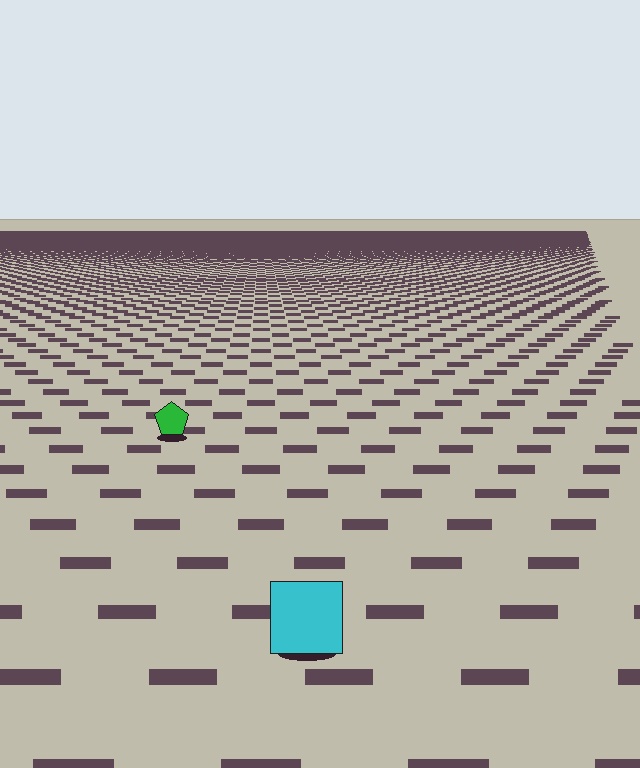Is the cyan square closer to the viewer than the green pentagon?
Yes. The cyan square is closer — you can tell from the texture gradient: the ground texture is coarser near it.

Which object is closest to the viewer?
The cyan square is closest. The texture marks near it are larger and more spread out.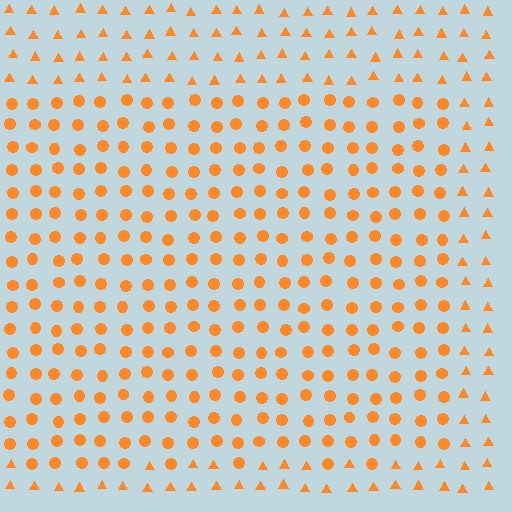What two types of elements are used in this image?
The image uses circles inside the rectangle region and triangles outside it.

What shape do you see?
I see a rectangle.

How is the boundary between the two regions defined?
The boundary is defined by a change in element shape: circles inside vs. triangles outside. All elements share the same color and spacing.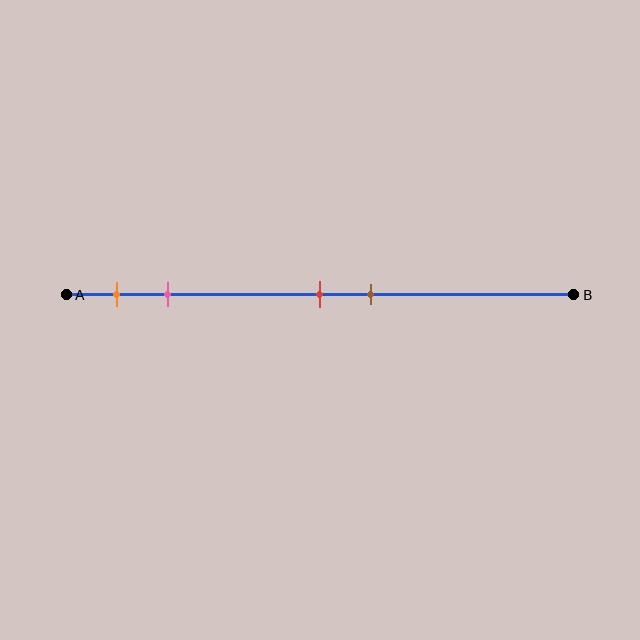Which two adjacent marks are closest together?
The red and brown marks are the closest adjacent pair.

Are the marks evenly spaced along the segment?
No, the marks are not evenly spaced.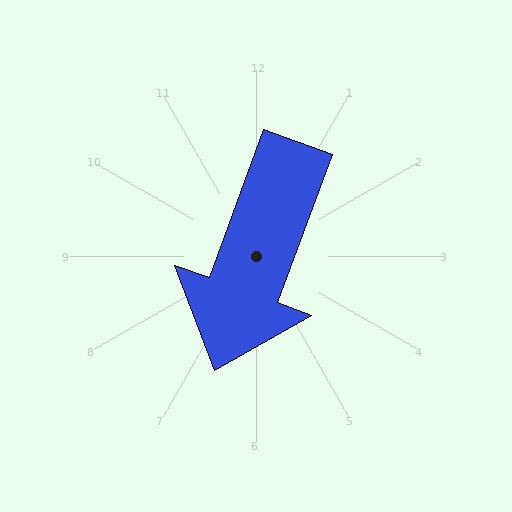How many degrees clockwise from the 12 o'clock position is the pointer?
Approximately 200 degrees.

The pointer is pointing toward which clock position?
Roughly 7 o'clock.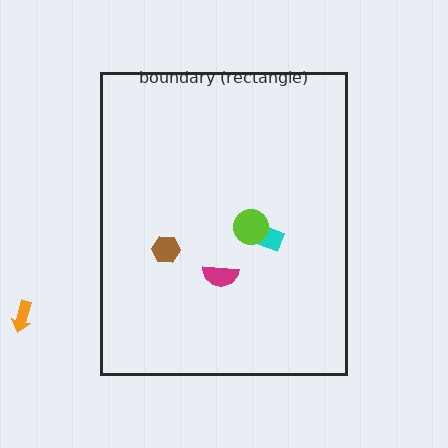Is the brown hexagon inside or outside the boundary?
Inside.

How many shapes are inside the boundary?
4 inside, 1 outside.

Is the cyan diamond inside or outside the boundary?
Inside.